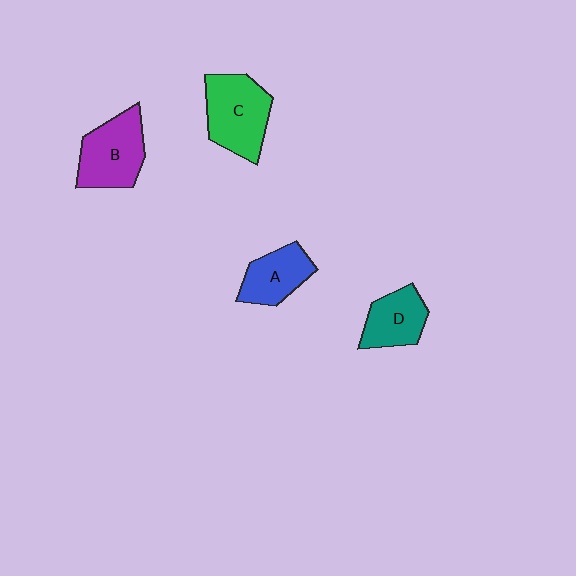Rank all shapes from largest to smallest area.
From largest to smallest: C (green), B (purple), A (blue), D (teal).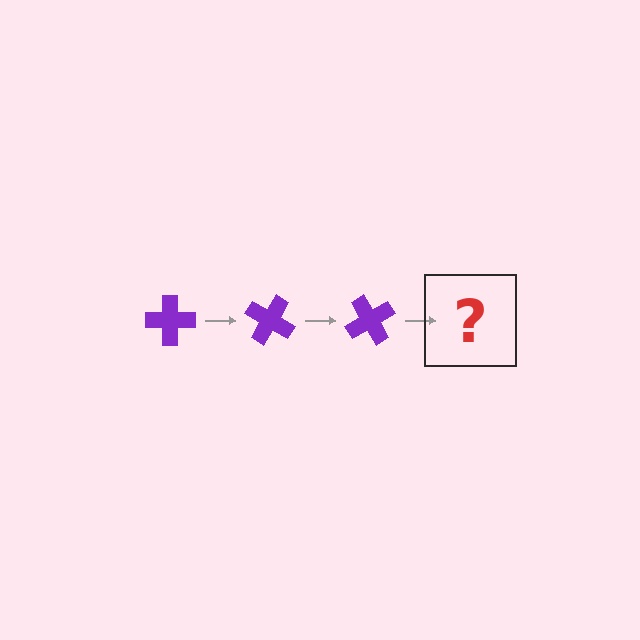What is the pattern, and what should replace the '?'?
The pattern is that the cross rotates 30 degrees each step. The '?' should be a purple cross rotated 90 degrees.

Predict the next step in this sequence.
The next step is a purple cross rotated 90 degrees.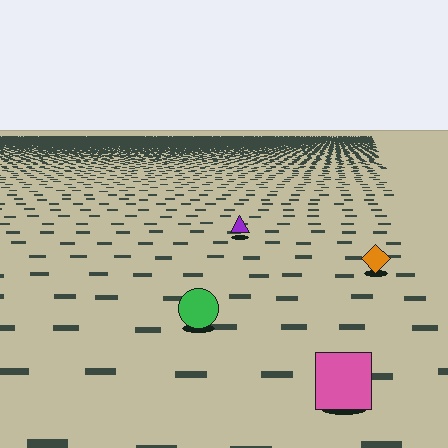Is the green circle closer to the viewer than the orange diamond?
Yes. The green circle is closer — you can tell from the texture gradient: the ground texture is coarser near it.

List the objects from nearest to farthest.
From nearest to farthest: the pink square, the green circle, the orange diamond, the purple triangle.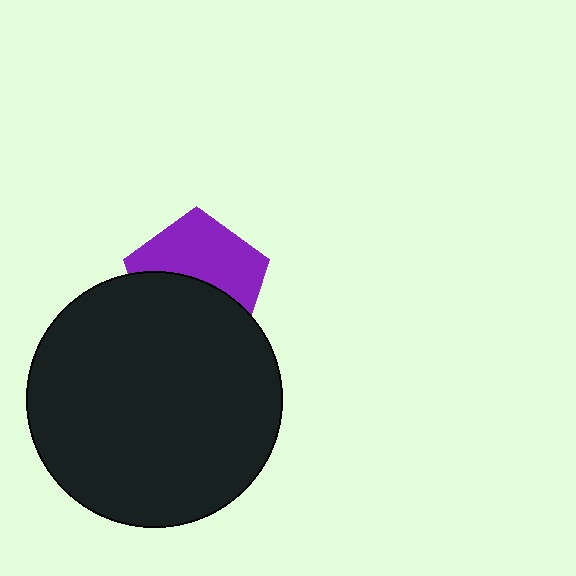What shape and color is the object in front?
The object in front is a black circle.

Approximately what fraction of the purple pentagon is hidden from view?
Roughly 49% of the purple pentagon is hidden behind the black circle.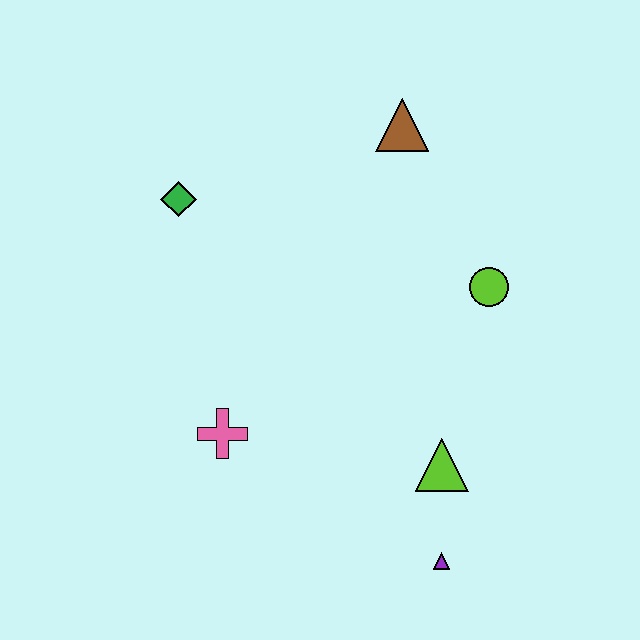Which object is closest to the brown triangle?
The lime circle is closest to the brown triangle.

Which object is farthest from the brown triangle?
The purple triangle is farthest from the brown triangle.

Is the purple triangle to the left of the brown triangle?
No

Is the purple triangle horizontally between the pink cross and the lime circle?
Yes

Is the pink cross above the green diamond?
No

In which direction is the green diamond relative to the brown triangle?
The green diamond is to the left of the brown triangle.